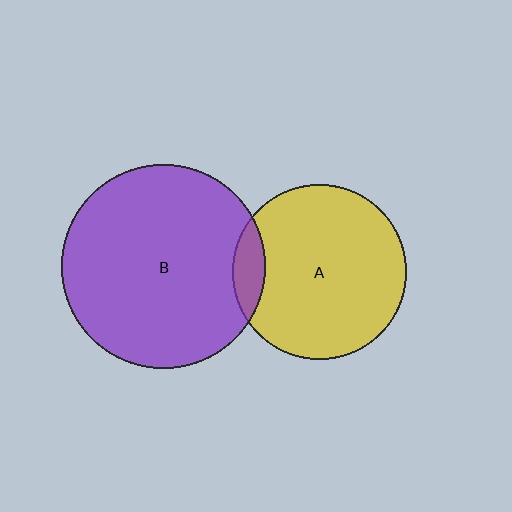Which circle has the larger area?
Circle B (purple).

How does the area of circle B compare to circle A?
Approximately 1.4 times.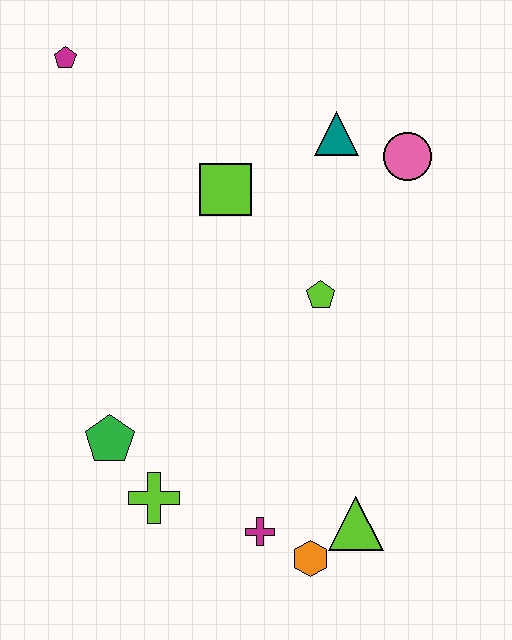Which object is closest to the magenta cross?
The orange hexagon is closest to the magenta cross.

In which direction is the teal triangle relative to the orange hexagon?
The teal triangle is above the orange hexagon.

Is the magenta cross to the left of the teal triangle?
Yes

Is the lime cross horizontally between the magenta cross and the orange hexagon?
No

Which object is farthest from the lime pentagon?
The magenta pentagon is farthest from the lime pentagon.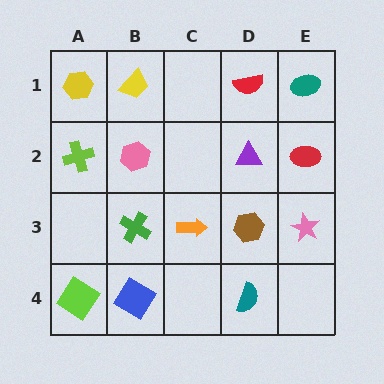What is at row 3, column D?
A brown hexagon.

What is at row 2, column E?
A red ellipse.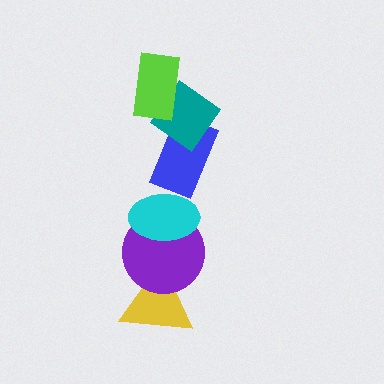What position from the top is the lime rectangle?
The lime rectangle is 1st from the top.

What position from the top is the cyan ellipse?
The cyan ellipse is 4th from the top.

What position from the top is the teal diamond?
The teal diamond is 2nd from the top.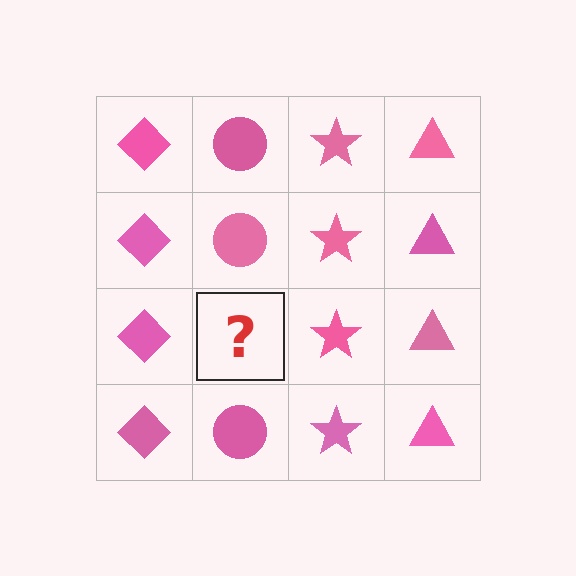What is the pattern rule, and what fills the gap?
The rule is that each column has a consistent shape. The gap should be filled with a pink circle.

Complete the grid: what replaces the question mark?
The question mark should be replaced with a pink circle.